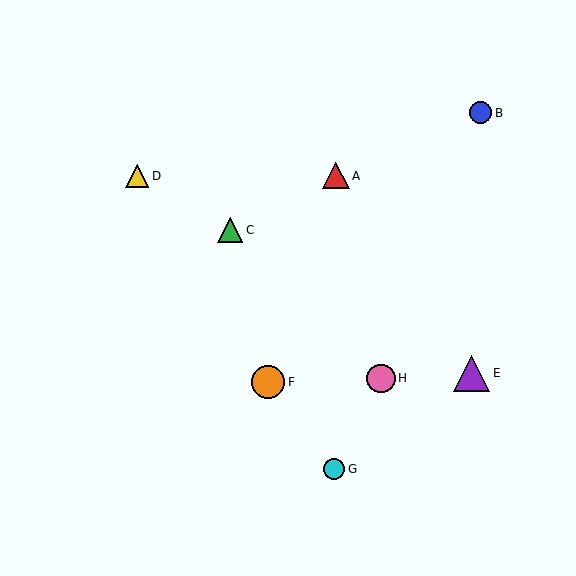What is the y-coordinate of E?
Object E is at y≈373.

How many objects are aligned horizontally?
2 objects (A, D) are aligned horizontally.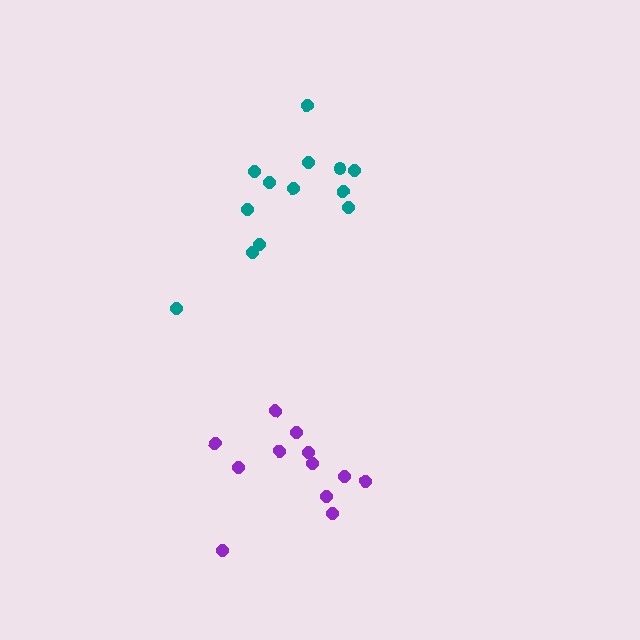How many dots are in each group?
Group 1: 13 dots, Group 2: 12 dots (25 total).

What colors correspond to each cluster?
The clusters are colored: teal, purple.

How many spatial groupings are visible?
There are 2 spatial groupings.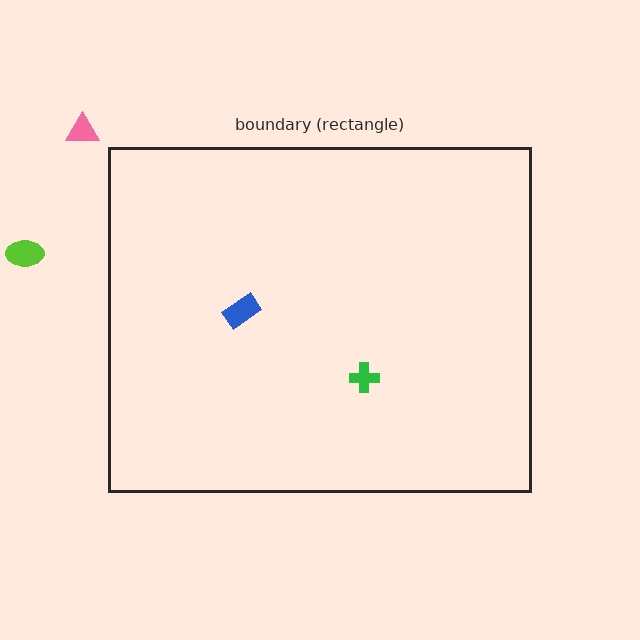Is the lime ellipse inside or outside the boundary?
Outside.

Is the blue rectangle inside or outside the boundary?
Inside.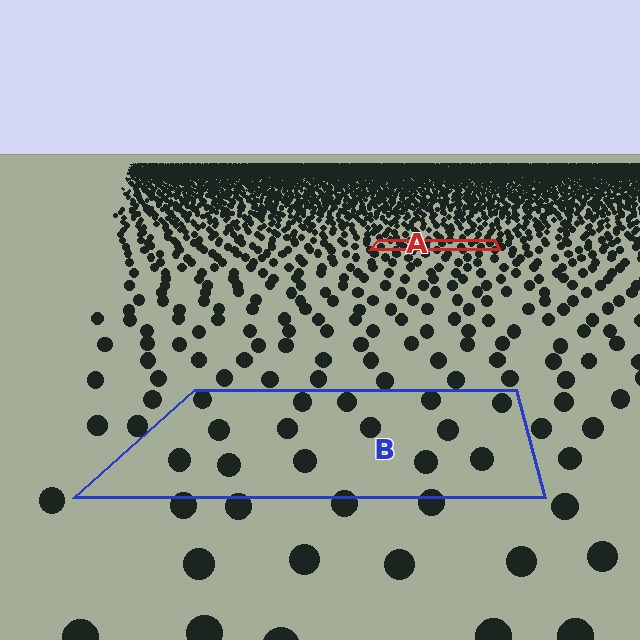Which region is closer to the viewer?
Region B is closer. The texture elements there are larger and more spread out.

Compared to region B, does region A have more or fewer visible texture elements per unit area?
Region A has more texture elements per unit area — they are packed more densely because it is farther away.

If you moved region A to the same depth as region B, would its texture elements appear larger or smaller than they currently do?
They would appear larger. At a closer depth, the same texture elements are projected at a bigger on-screen size.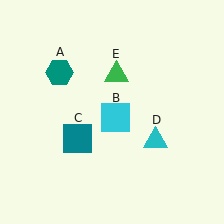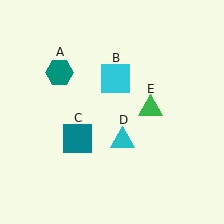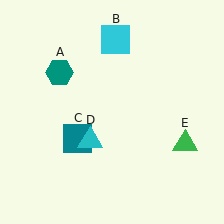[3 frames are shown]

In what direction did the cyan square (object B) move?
The cyan square (object B) moved up.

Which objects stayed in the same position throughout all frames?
Teal hexagon (object A) and teal square (object C) remained stationary.